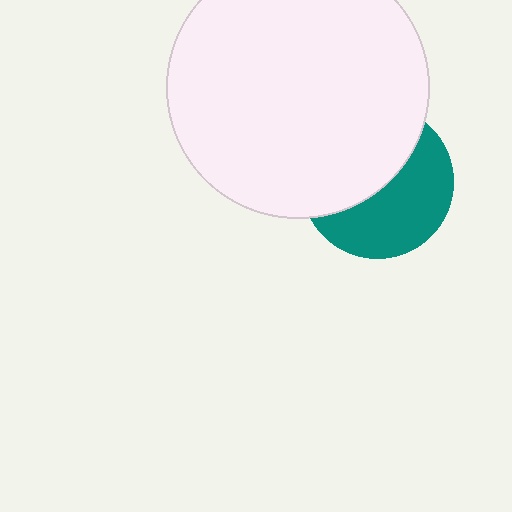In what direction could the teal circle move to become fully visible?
The teal circle could move toward the lower-right. That would shift it out from behind the white circle entirely.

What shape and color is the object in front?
The object in front is a white circle.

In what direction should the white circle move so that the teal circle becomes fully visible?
The white circle should move toward the upper-left. That is the shortest direction to clear the overlap and leave the teal circle fully visible.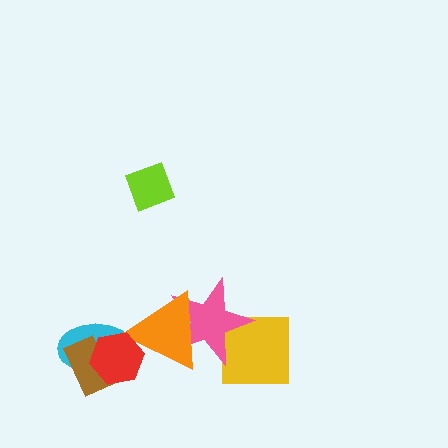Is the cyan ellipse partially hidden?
Yes, it is partially covered by another shape.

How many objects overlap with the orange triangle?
3 objects overlap with the orange triangle.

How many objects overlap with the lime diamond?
0 objects overlap with the lime diamond.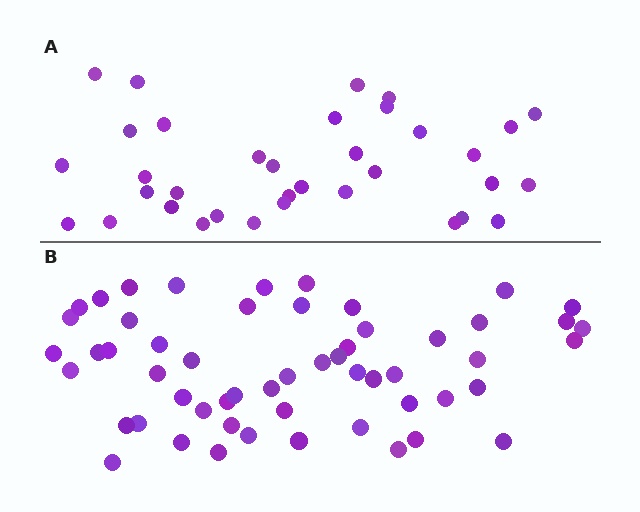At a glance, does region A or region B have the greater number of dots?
Region B (the bottom region) has more dots.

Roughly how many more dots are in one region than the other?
Region B has approximately 20 more dots than region A.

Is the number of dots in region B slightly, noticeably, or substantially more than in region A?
Region B has substantially more. The ratio is roughly 1.6 to 1.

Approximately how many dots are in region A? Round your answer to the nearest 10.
About 40 dots. (The exact count is 35, which rounds to 40.)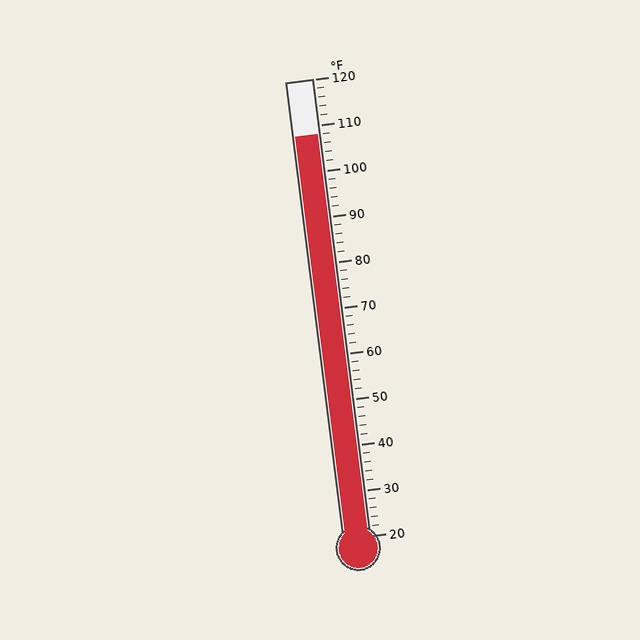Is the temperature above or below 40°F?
The temperature is above 40°F.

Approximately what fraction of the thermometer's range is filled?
The thermometer is filled to approximately 90% of its range.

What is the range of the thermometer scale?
The thermometer scale ranges from 20°F to 120°F.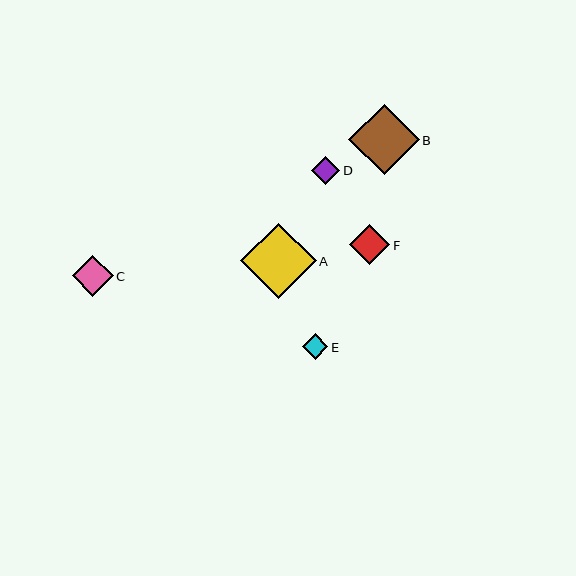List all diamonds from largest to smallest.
From largest to smallest: A, B, C, F, D, E.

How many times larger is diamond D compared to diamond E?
Diamond D is approximately 1.1 times the size of diamond E.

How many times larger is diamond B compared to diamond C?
Diamond B is approximately 1.7 times the size of diamond C.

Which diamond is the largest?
Diamond A is the largest with a size of approximately 76 pixels.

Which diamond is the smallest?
Diamond E is the smallest with a size of approximately 25 pixels.